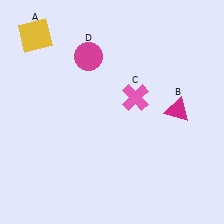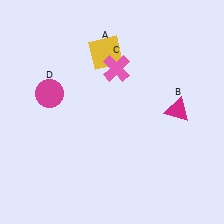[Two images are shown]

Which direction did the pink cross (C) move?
The pink cross (C) moved up.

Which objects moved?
The objects that moved are: the yellow square (A), the pink cross (C), the magenta circle (D).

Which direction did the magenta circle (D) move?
The magenta circle (D) moved left.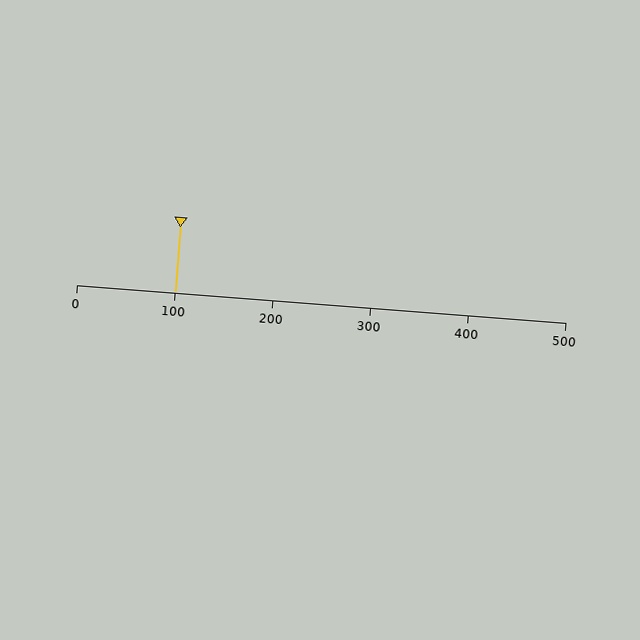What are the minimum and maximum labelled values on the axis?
The axis runs from 0 to 500.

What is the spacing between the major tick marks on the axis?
The major ticks are spaced 100 apart.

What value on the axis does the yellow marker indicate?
The marker indicates approximately 100.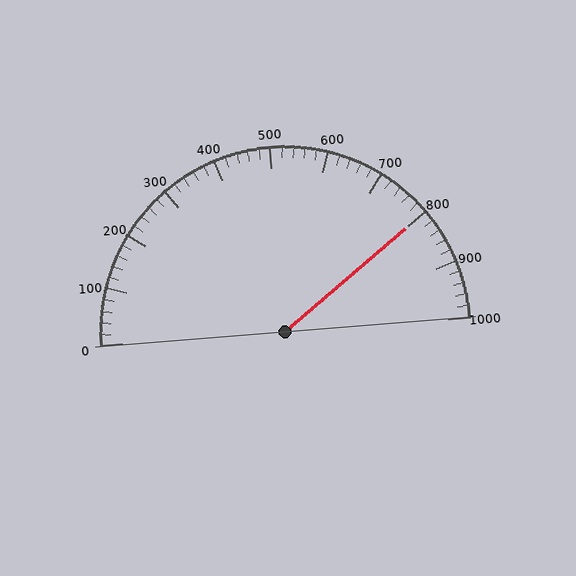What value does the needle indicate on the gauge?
The needle indicates approximately 800.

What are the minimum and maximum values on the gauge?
The gauge ranges from 0 to 1000.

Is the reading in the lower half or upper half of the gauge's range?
The reading is in the upper half of the range (0 to 1000).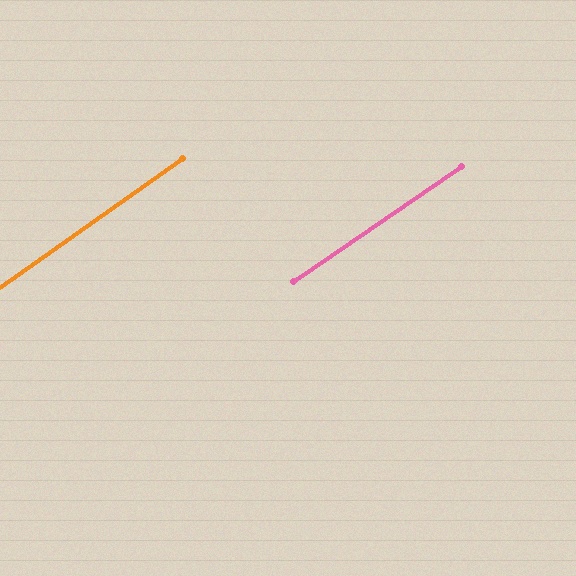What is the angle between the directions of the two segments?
Approximately 1 degree.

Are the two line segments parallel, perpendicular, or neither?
Parallel — their directions differ by only 0.5°.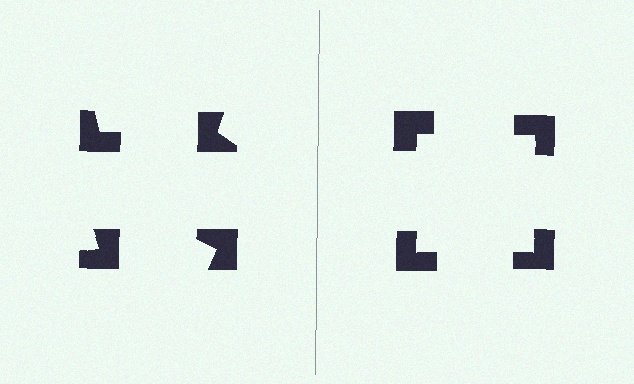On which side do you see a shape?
An illusory square appears on the right side. On the left side the wedge cuts are rotated, so no coherent shape forms.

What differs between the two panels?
The notched squares are positioned identically on both sides; only the wedge orientations differ. On the right they align to a square; on the left they are misaligned.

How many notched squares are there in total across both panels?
8 — 4 on each side.